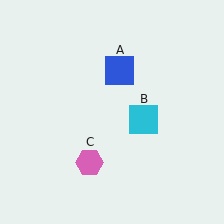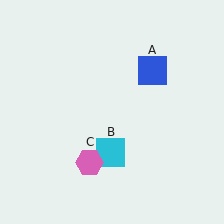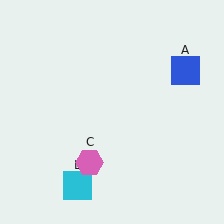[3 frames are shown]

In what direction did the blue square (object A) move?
The blue square (object A) moved right.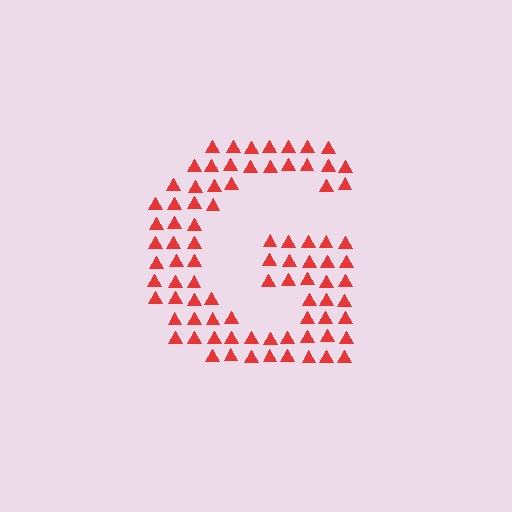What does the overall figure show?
The overall figure shows the letter G.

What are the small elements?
The small elements are triangles.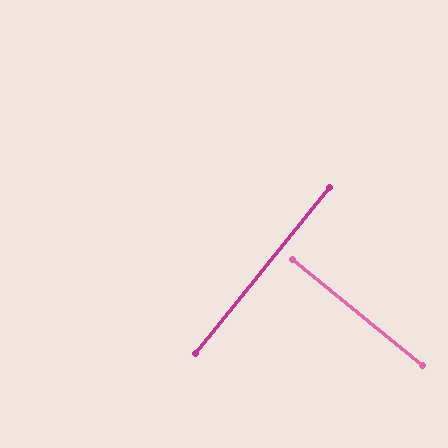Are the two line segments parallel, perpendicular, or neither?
Perpendicular — they meet at approximately 89°.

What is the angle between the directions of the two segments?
Approximately 89 degrees.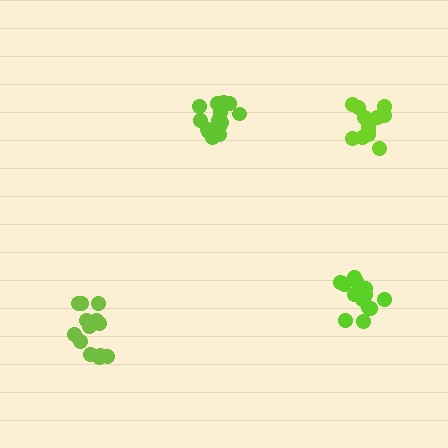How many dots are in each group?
Group 1: 16 dots, Group 2: 13 dots, Group 3: 13 dots, Group 4: 13 dots (55 total).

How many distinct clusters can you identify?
There are 4 distinct clusters.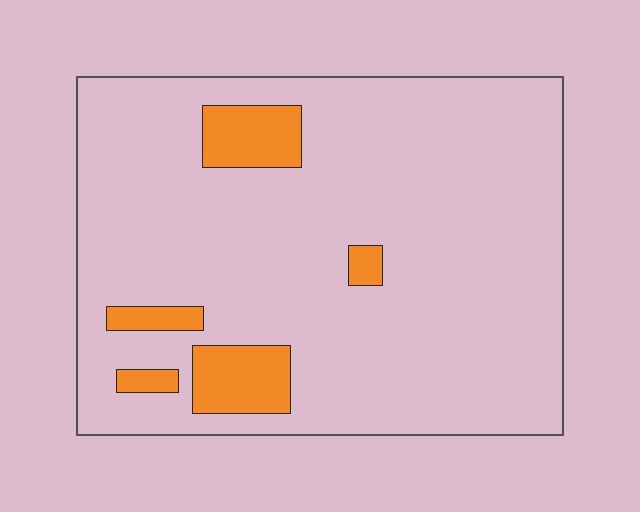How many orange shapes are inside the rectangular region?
5.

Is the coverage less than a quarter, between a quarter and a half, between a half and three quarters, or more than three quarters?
Less than a quarter.